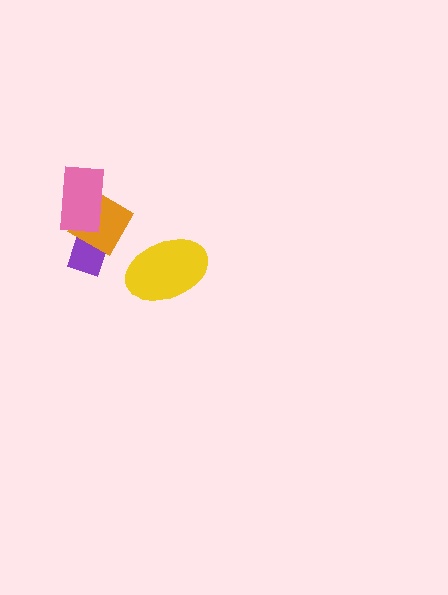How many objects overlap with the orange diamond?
2 objects overlap with the orange diamond.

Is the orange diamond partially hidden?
Yes, it is partially covered by another shape.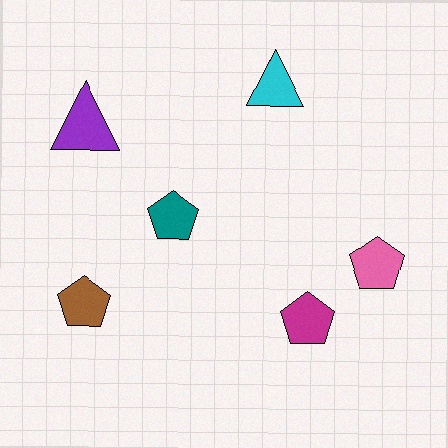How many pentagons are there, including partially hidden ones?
There are 4 pentagons.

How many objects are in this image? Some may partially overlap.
There are 6 objects.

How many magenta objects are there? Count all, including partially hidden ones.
There is 1 magenta object.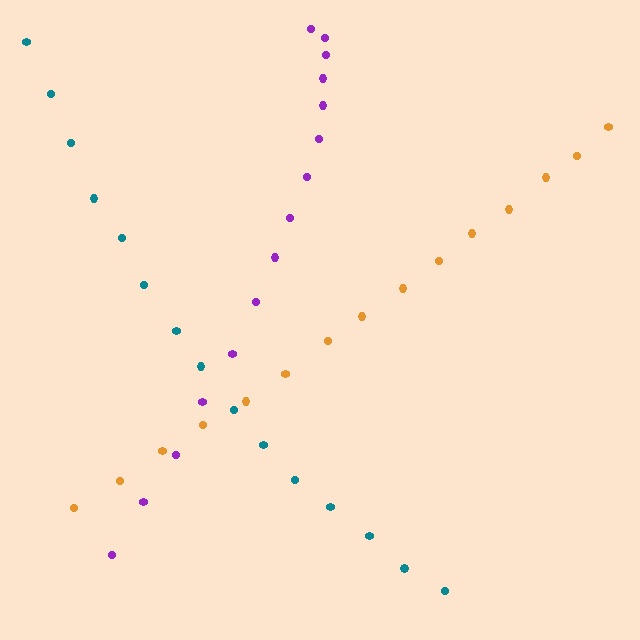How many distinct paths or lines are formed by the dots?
There are 3 distinct paths.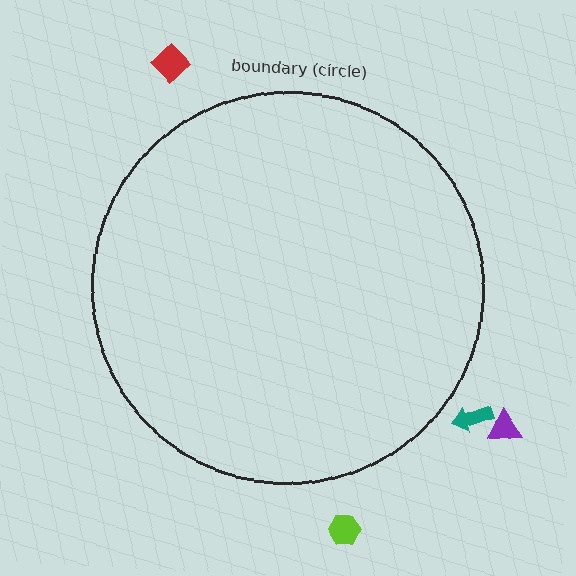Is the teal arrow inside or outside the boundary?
Outside.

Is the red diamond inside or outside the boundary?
Outside.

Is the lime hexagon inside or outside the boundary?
Outside.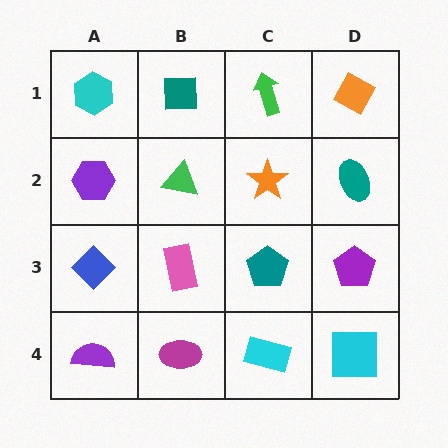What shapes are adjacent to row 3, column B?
A green triangle (row 2, column B), a magenta ellipse (row 4, column B), a blue diamond (row 3, column A), a teal pentagon (row 3, column C).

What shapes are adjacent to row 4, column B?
A pink rectangle (row 3, column B), a purple semicircle (row 4, column A), a cyan rectangle (row 4, column C).